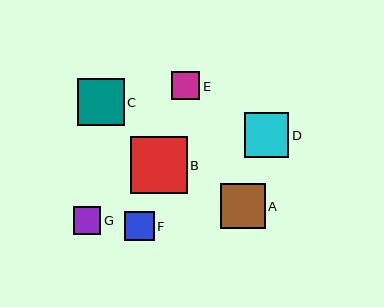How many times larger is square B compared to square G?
Square B is approximately 2.1 times the size of square G.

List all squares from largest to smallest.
From largest to smallest: B, C, D, A, F, E, G.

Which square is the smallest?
Square G is the smallest with a size of approximately 27 pixels.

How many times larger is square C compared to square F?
Square C is approximately 1.6 times the size of square F.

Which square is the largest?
Square B is the largest with a size of approximately 56 pixels.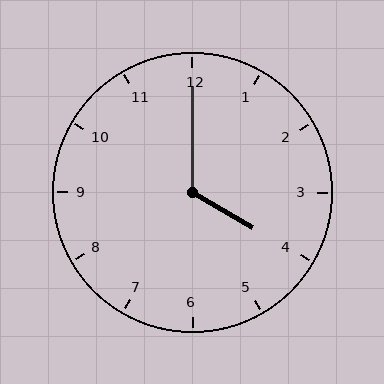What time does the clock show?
4:00.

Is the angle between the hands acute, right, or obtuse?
It is obtuse.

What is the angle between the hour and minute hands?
Approximately 120 degrees.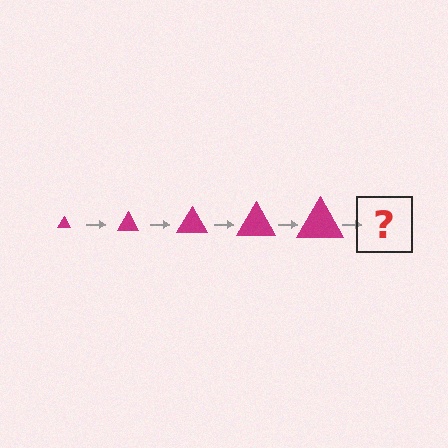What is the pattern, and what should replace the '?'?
The pattern is that the triangle gets progressively larger each step. The '?' should be a magenta triangle, larger than the previous one.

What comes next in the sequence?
The next element should be a magenta triangle, larger than the previous one.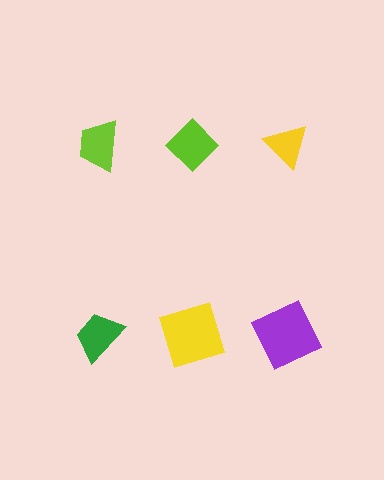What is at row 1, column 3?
A yellow triangle.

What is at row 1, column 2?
A lime diamond.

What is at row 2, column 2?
A yellow square.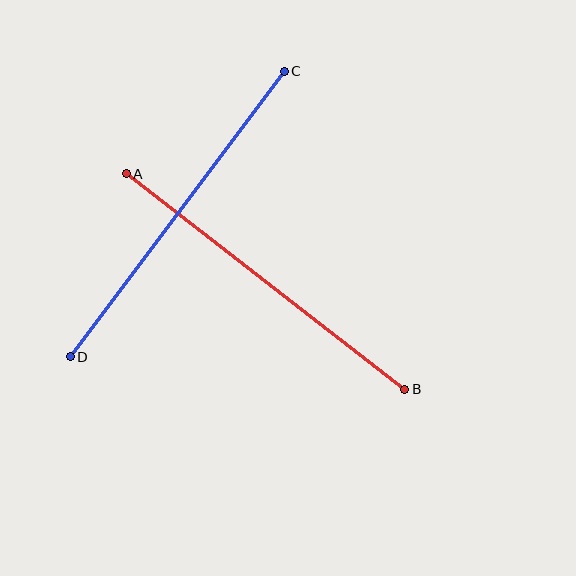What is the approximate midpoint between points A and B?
The midpoint is at approximately (265, 281) pixels.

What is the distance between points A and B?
The distance is approximately 352 pixels.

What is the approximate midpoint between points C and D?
The midpoint is at approximately (177, 214) pixels.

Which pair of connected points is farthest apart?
Points C and D are farthest apart.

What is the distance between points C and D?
The distance is approximately 357 pixels.